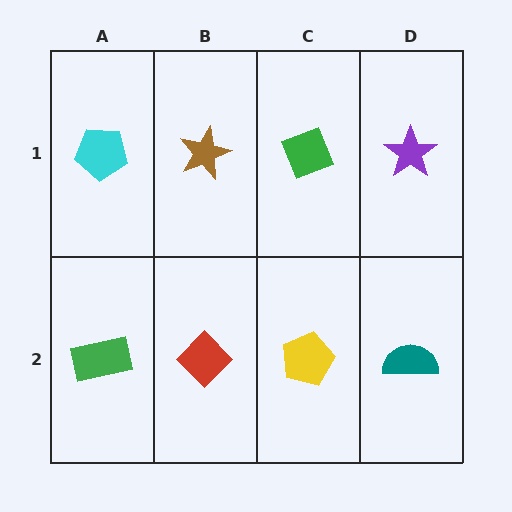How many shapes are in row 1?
4 shapes.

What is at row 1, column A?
A cyan pentagon.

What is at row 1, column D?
A purple star.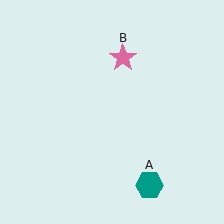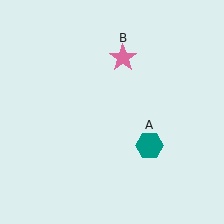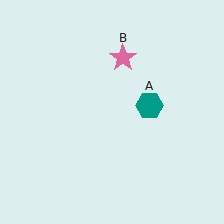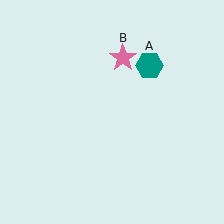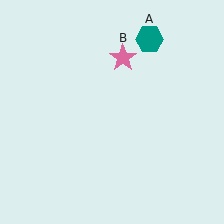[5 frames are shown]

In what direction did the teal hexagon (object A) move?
The teal hexagon (object A) moved up.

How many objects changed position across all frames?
1 object changed position: teal hexagon (object A).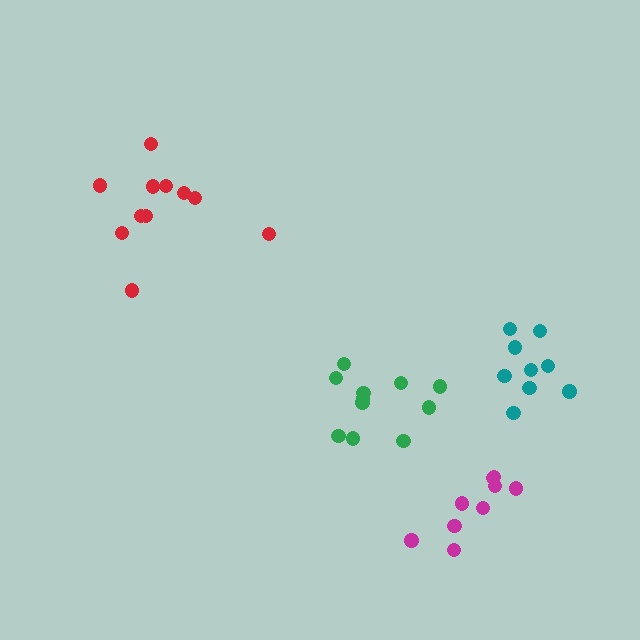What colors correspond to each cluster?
The clusters are colored: red, teal, magenta, green.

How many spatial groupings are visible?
There are 4 spatial groupings.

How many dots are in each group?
Group 1: 11 dots, Group 2: 9 dots, Group 3: 9 dots, Group 4: 11 dots (40 total).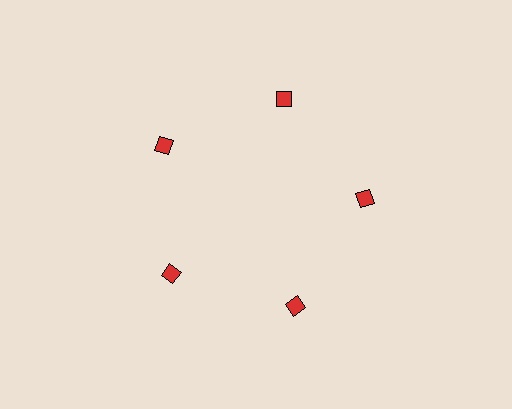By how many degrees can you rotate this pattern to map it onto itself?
The pattern maps onto itself every 72 degrees of rotation.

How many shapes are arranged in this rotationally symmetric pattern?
There are 5 shapes, arranged in 5 groups of 1.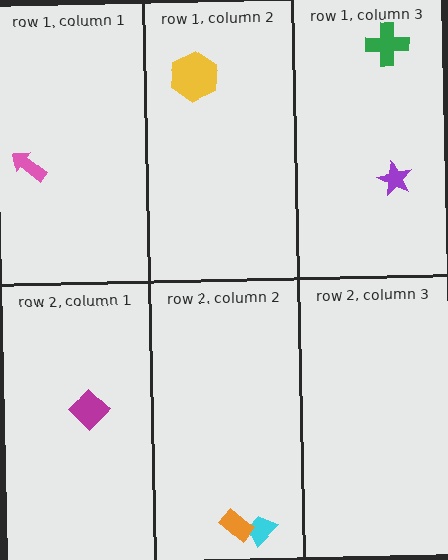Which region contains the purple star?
The row 1, column 3 region.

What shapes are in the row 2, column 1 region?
The magenta diamond.